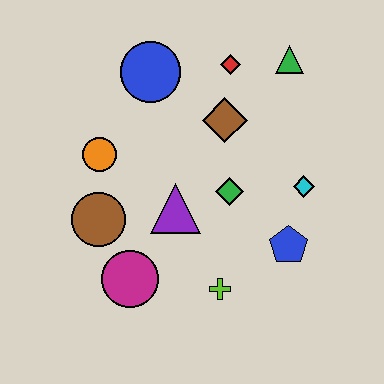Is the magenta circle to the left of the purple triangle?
Yes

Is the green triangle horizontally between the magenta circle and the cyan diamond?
Yes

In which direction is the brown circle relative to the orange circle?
The brown circle is below the orange circle.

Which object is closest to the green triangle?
The red diamond is closest to the green triangle.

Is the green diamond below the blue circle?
Yes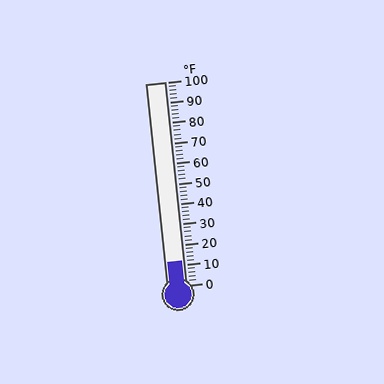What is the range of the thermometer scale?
The thermometer scale ranges from 0°F to 100°F.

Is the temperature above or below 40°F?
The temperature is below 40°F.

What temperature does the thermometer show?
The thermometer shows approximately 12°F.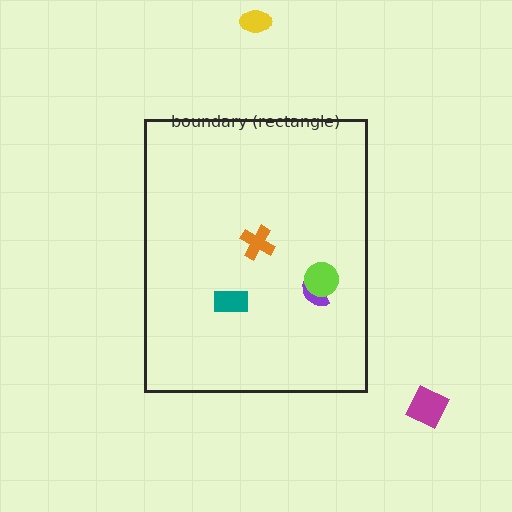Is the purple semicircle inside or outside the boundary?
Inside.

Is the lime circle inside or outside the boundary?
Inside.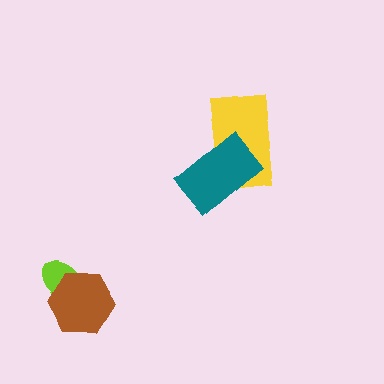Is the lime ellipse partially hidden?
Yes, it is partially covered by another shape.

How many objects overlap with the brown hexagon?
1 object overlaps with the brown hexagon.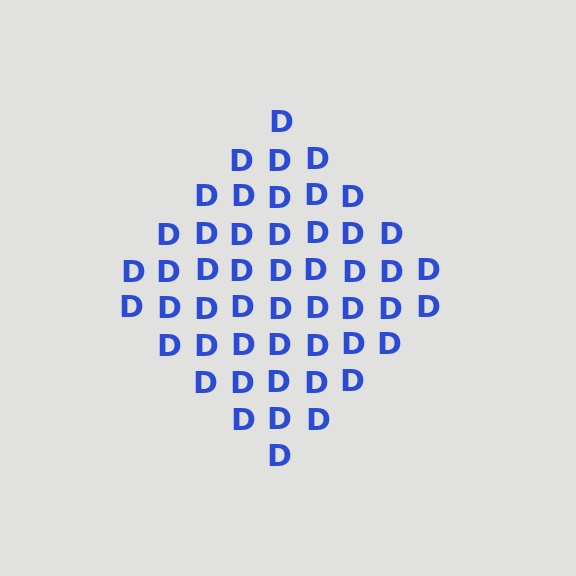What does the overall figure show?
The overall figure shows a diamond.